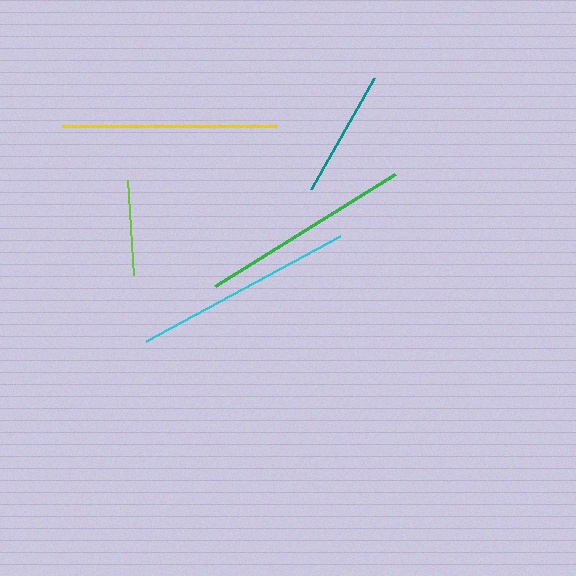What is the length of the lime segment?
The lime segment is approximately 95 pixels long.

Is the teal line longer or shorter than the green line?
The green line is longer than the teal line.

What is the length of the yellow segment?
The yellow segment is approximately 215 pixels long.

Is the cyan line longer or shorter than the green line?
The cyan line is longer than the green line.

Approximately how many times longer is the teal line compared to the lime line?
The teal line is approximately 1.3 times the length of the lime line.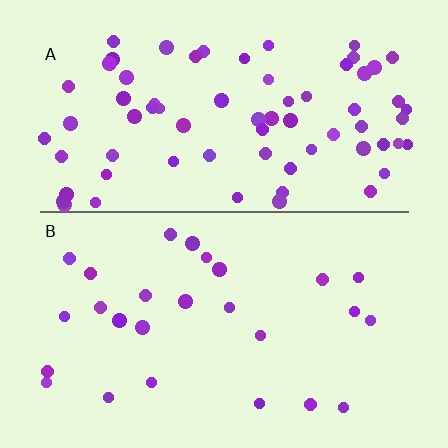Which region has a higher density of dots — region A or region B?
A (the top).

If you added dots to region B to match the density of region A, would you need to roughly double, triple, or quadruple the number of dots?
Approximately triple.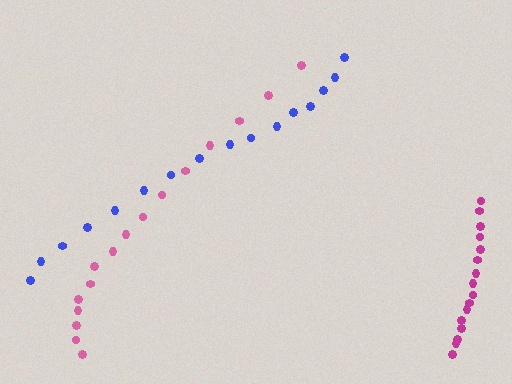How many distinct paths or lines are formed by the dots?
There are 3 distinct paths.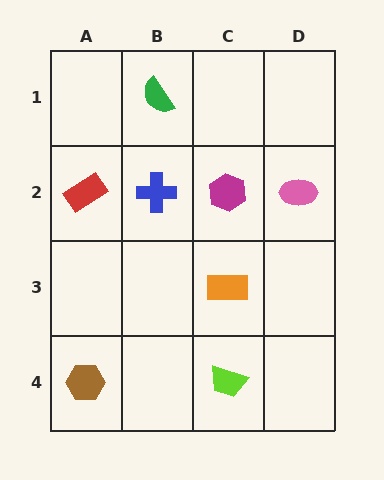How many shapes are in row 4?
2 shapes.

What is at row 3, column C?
An orange rectangle.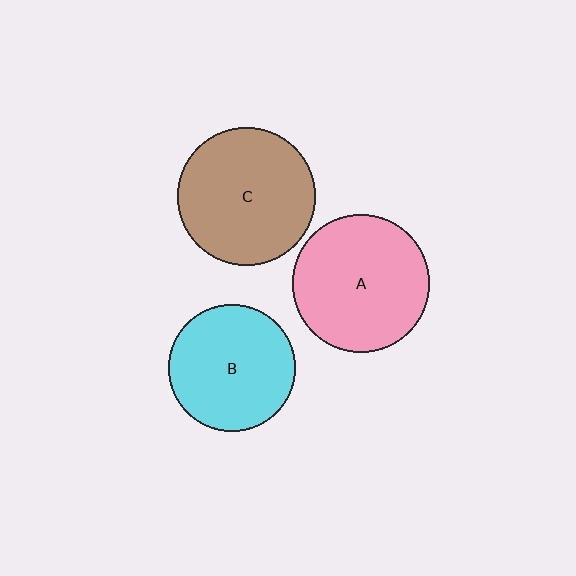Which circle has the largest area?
Circle C (brown).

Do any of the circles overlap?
No, none of the circles overlap.